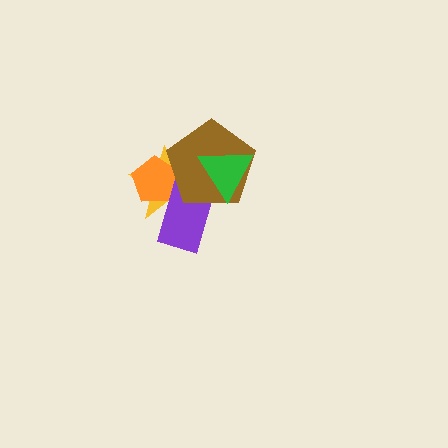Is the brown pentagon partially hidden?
Yes, it is partially covered by another shape.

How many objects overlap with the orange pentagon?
3 objects overlap with the orange pentagon.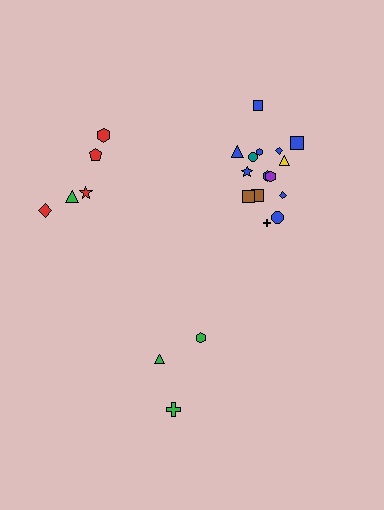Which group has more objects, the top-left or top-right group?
The top-right group.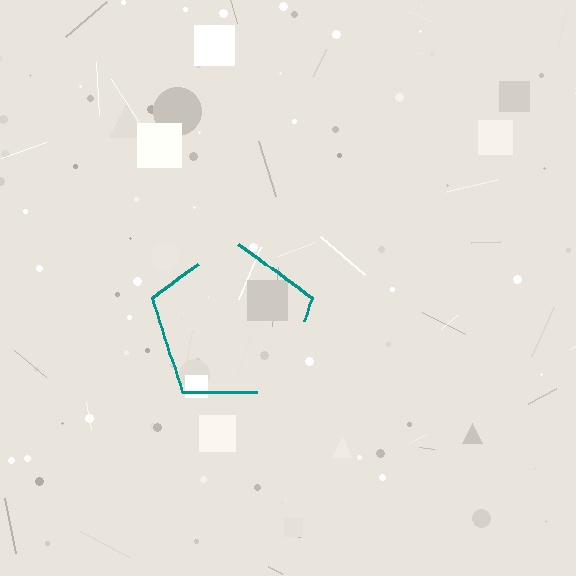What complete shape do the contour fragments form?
The contour fragments form a pentagon.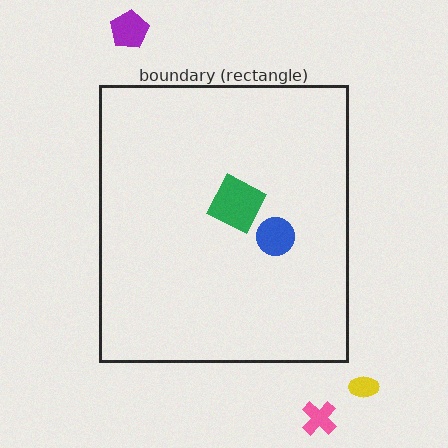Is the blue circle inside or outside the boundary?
Inside.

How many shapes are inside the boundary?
2 inside, 3 outside.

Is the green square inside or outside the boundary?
Inside.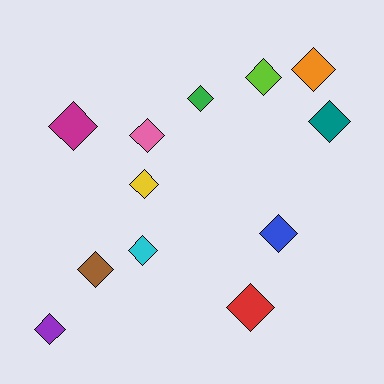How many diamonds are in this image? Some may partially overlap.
There are 12 diamonds.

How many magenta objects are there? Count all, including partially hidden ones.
There is 1 magenta object.